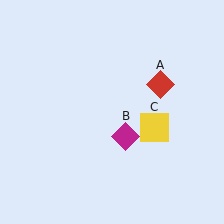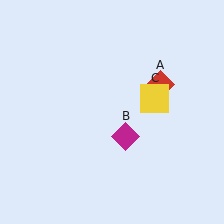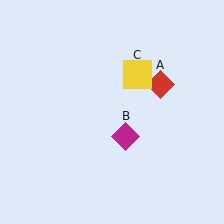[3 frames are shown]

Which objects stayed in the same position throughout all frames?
Red diamond (object A) and magenta diamond (object B) remained stationary.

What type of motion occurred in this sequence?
The yellow square (object C) rotated counterclockwise around the center of the scene.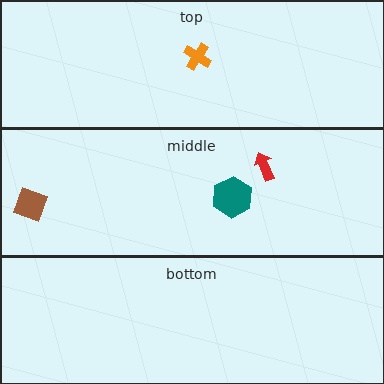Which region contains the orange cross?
The top region.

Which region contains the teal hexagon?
The middle region.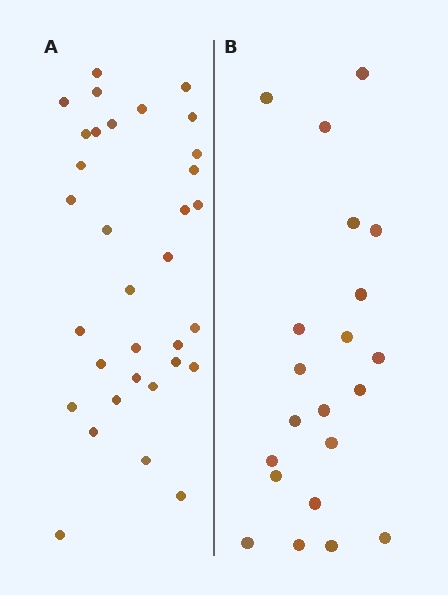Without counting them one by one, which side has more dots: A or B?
Region A (the left region) has more dots.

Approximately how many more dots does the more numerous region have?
Region A has roughly 12 or so more dots than region B.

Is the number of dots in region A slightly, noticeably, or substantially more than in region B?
Region A has substantially more. The ratio is roughly 1.6 to 1.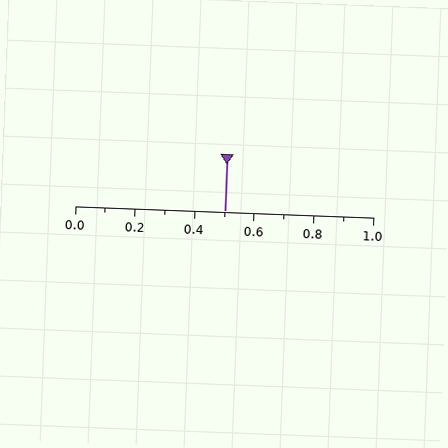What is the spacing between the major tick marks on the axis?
The major ticks are spaced 0.2 apart.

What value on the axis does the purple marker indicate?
The marker indicates approximately 0.5.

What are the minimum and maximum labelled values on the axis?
The axis runs from 0.0 to 1.0.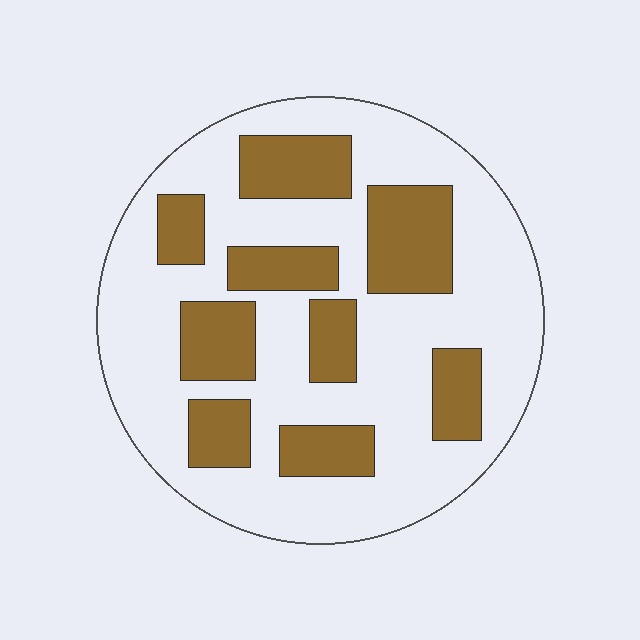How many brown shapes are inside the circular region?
9.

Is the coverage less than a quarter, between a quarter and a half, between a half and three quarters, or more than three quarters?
Between a quarter and a half.